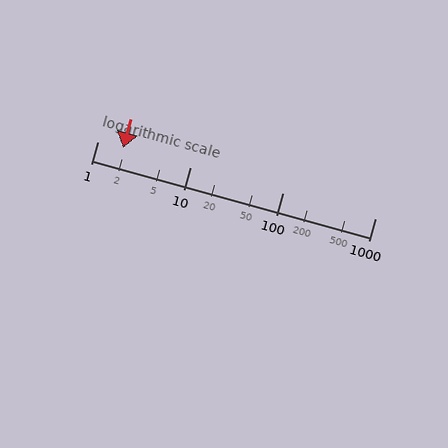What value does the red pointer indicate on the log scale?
The pointer indicates approximately 1.9.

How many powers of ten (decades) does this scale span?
The scale spans 3 decades, from 1 to 1000.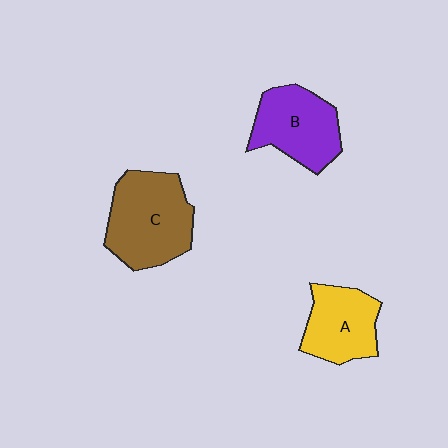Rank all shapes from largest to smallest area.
From largest to smallest: C (brown), B (purple), A (yellow).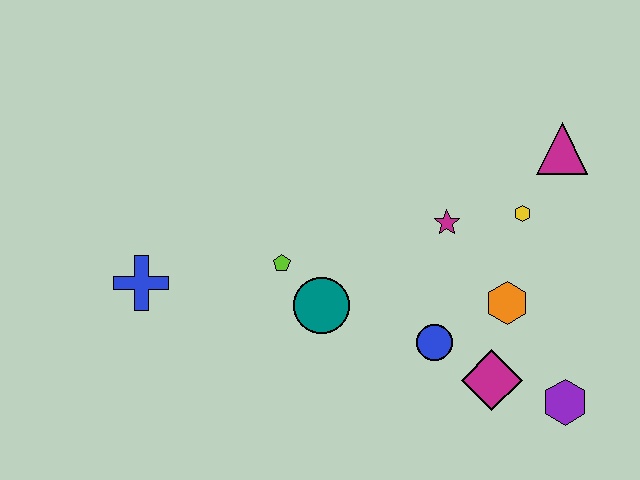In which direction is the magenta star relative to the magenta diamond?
The magenta star is above the magenta diamond.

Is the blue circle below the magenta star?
Yes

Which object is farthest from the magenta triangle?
The blue cross is farthest from the magenta triangle.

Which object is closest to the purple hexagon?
The magenta diamond is closest to the purple hexagon.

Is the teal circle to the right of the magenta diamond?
No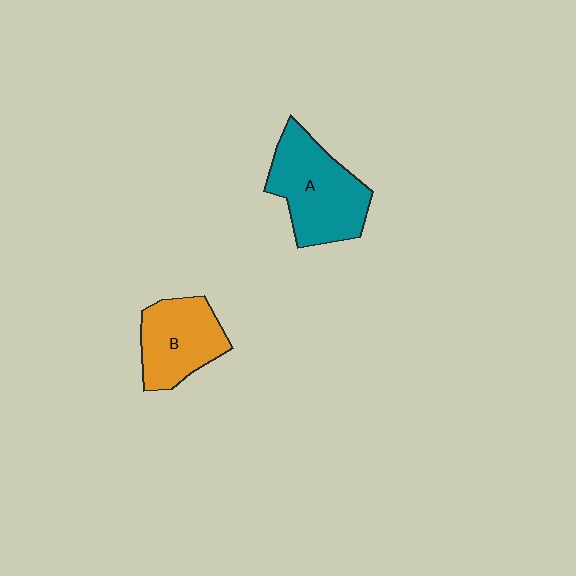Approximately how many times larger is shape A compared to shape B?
Approximately 1.3 times.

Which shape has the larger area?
Shape A (teal).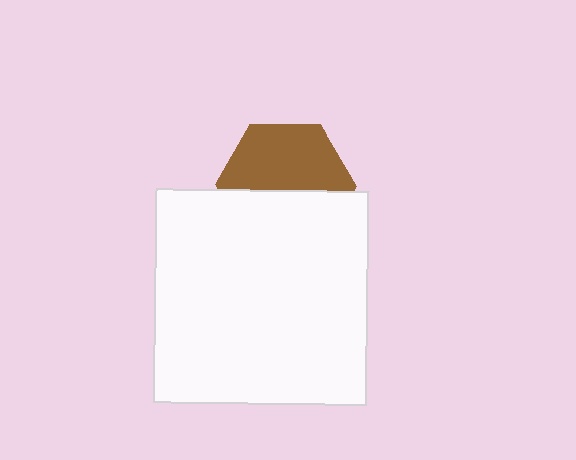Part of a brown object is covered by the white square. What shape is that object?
It is a hexagon.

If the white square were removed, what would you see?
You would see the complete brown hexagon.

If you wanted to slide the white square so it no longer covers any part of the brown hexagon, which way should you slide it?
Slide it down — that is the most direct way to separate the two shapes.